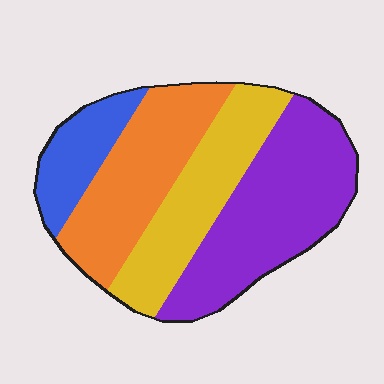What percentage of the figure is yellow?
Yellow takes up about one quarter (1/4) of the figure.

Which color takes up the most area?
Purple, at roughly 35%.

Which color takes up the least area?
Blue, at roughly 15%.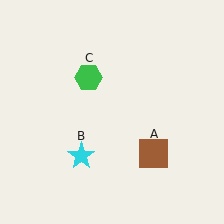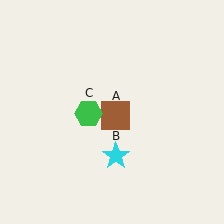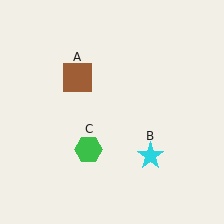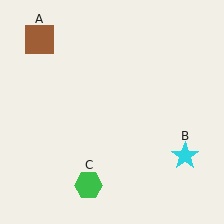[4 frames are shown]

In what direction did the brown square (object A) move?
The brown square (object A) moved up and to the left.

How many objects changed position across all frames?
3 objects changed position: brown square (object A), cyan star (object B), green hexagon (object C).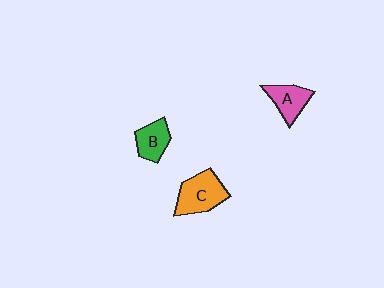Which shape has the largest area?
Shape C (orange).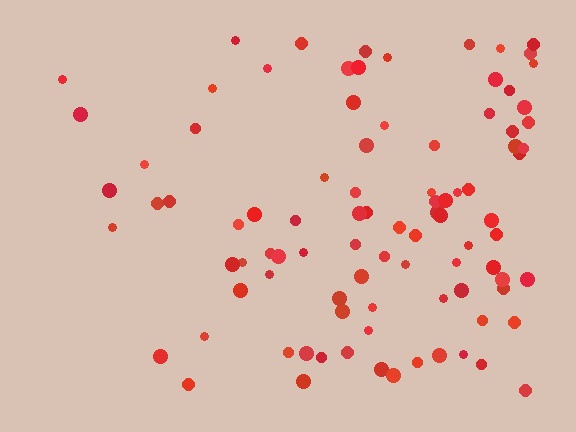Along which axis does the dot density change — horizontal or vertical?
Horizontal.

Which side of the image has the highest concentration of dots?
The right.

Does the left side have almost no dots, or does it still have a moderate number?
Still a moderate number, just noticeably fewer than the right.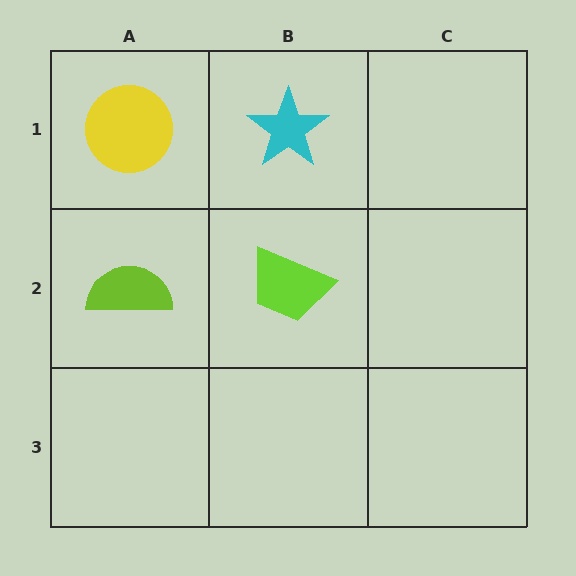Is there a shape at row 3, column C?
No, that cell is empty.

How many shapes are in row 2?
2 shapes.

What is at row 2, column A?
A lime semicircle.